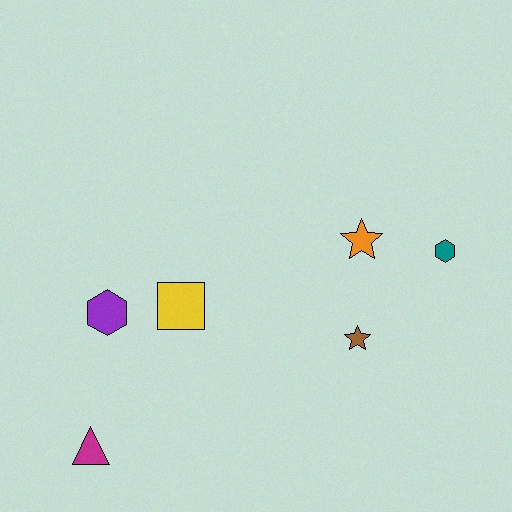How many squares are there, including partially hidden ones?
There is 1 square.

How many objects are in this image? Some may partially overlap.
There are 6 objects.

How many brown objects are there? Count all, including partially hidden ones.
There is 1 brown object.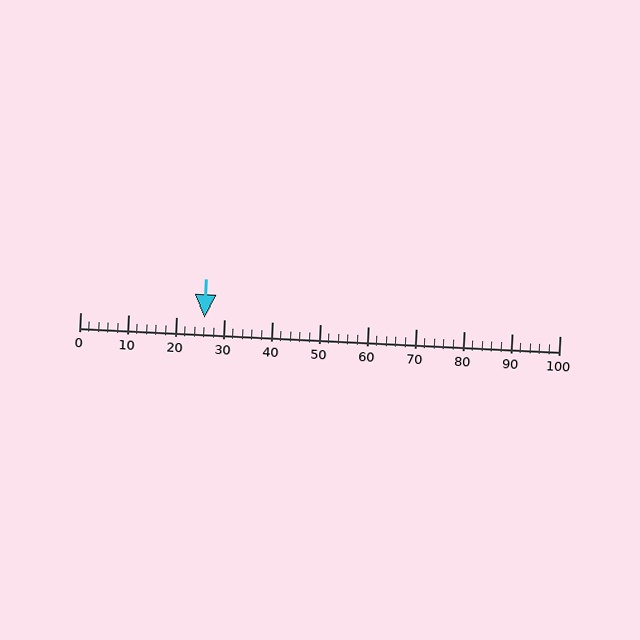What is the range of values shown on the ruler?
The ruler shows values from 0 to 100.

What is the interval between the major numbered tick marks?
The major tick marks are spaced 10 units apart.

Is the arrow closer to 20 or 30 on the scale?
The arrow is closer to 30.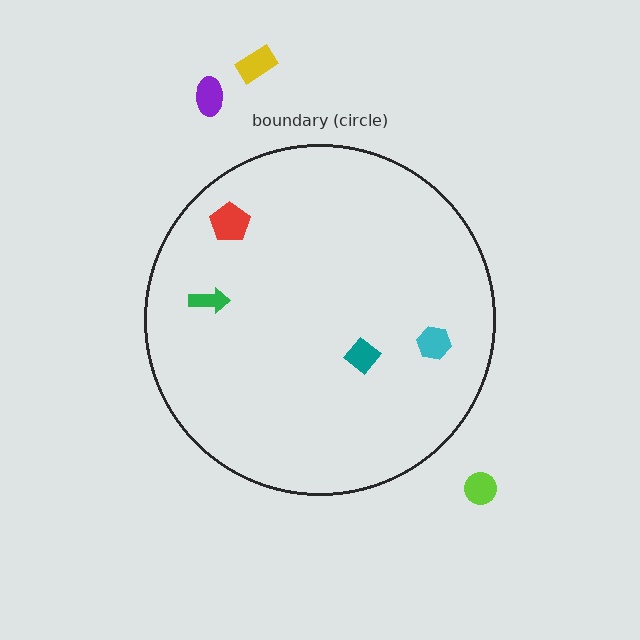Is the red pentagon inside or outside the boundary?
Inside.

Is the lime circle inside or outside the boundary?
Outside.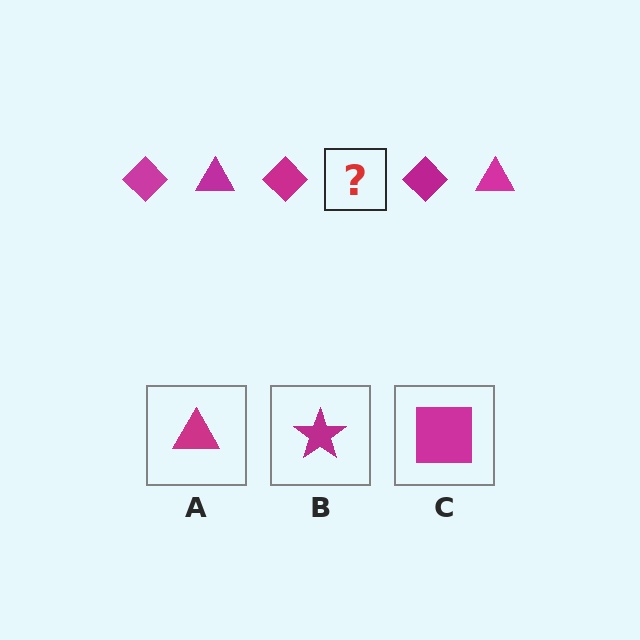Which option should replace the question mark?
Option A.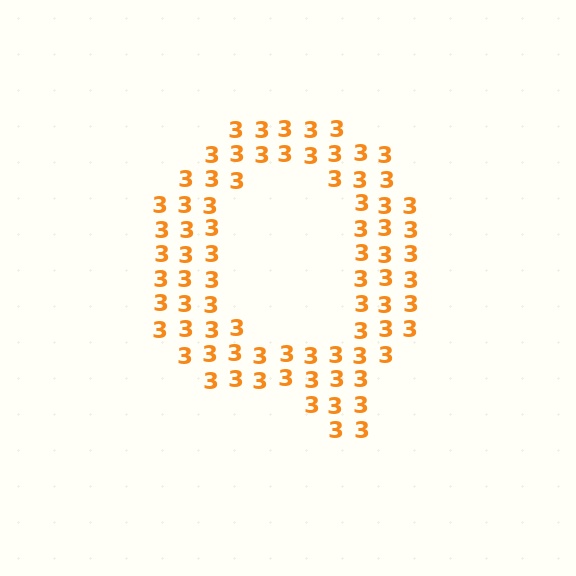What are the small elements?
The small elements are digit 3's.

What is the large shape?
The large shape is the letter Q.